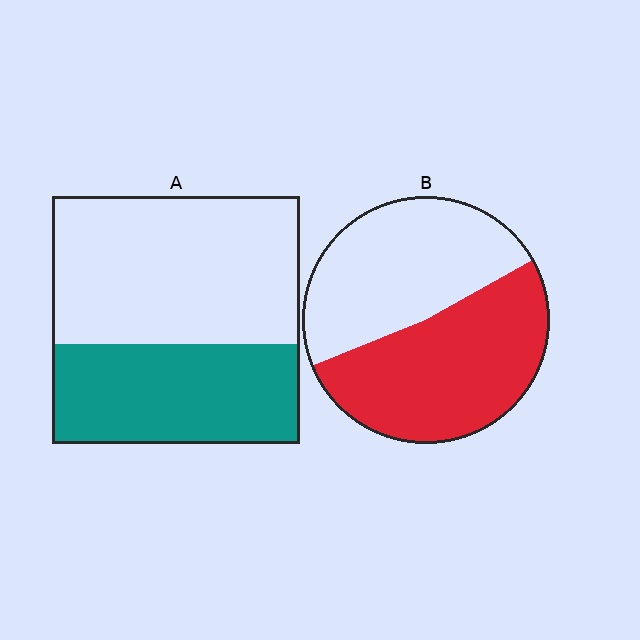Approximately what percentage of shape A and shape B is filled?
A is approximately 40% and B is approximately 50%.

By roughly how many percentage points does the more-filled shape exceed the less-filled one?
By roughly 10 percentage points (B over A).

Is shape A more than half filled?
No.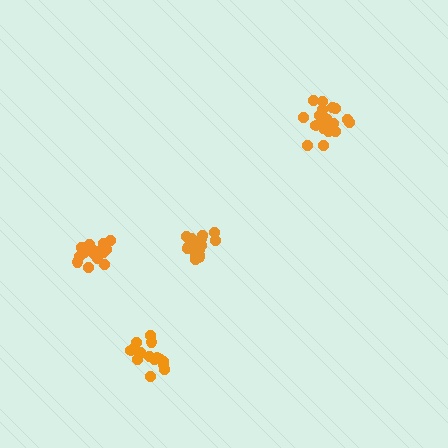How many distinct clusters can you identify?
There are 4 distinct clusters.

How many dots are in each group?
Group 1: 19 dots, Group 2: 16 dots, Group 3: 17 dots, Group 4: 19 dots (71 total).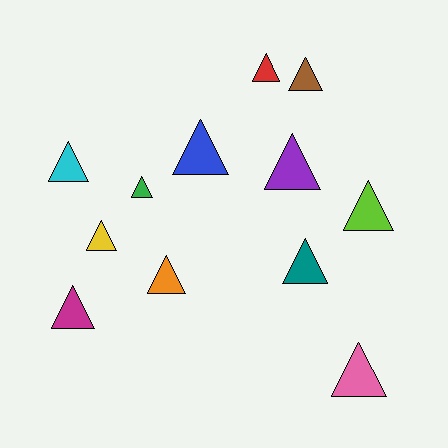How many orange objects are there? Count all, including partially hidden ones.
There is 1 orange object.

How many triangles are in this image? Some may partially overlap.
There are 12 triangles.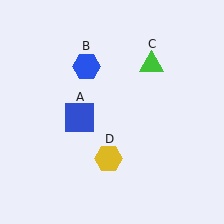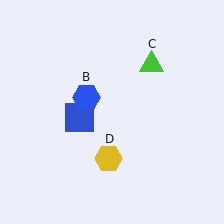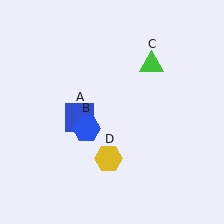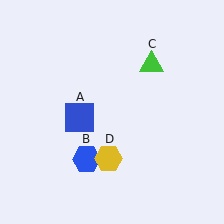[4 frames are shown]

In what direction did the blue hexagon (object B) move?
The blue hexagon (object B) moved down.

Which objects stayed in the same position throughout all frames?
Blue square (object A) and green triangle (object C) and yellow hexagon (object D) remained stationary.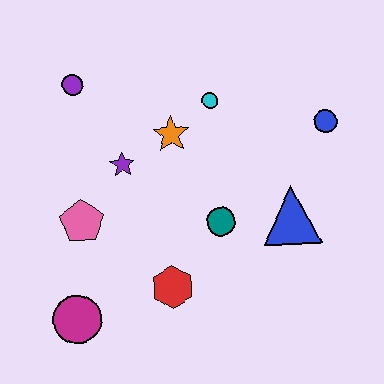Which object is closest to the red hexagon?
The teal circle is closest to the red hexagon.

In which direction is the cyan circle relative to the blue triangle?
The cyan circle is above the blue triangle.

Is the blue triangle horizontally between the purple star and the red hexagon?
No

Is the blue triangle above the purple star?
No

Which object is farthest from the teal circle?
The purple circle is farthest from the teal circle.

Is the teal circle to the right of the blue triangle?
No